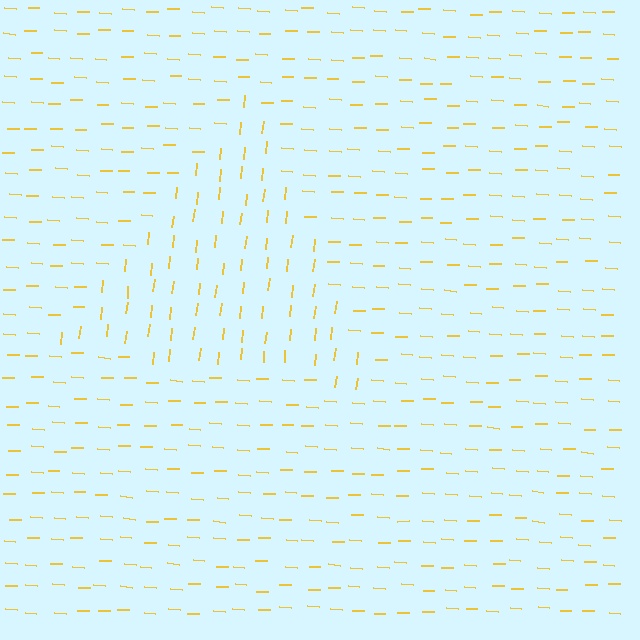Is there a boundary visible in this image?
Yes, there is a texture boundary formed by a change in line orientation.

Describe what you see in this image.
The image is filled with small yellow line segments. A triangle region in the image has lines oriented differently from the surrounding lines, creating a visible texture boundary.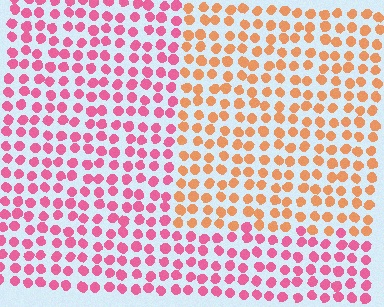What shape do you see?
I see a rectangle.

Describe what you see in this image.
The image is filled with small pink elements in a uniform arrangement. A rectangle-shaped region is visible where the elements are tinted to a slightly different hue, forming a subtle color boundary.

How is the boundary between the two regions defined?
The boundary is defined purely by a slight shift in hue (about 49 degrees). Spacing, size, and orientation are identical on both sides.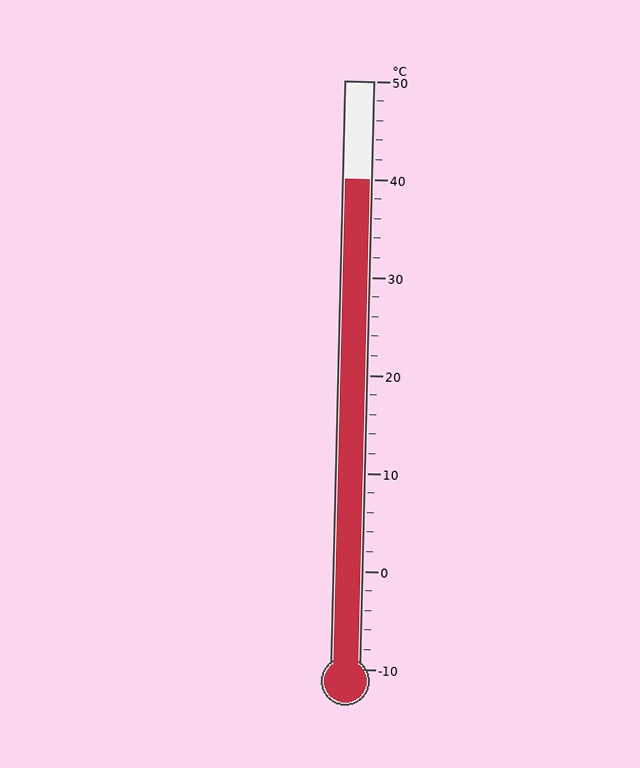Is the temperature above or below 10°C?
The temperature is above 10°C.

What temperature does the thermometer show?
The thermometer shows approximately 40°C.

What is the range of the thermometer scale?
The thermometer scale ranges from -10°C to 50°C.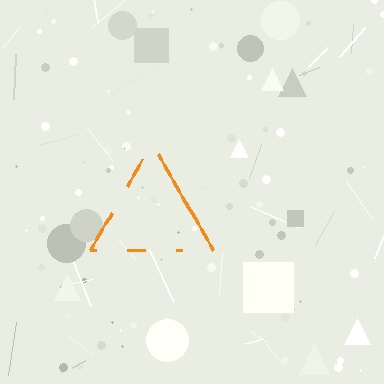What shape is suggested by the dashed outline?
The dashed outline suggests a triangle.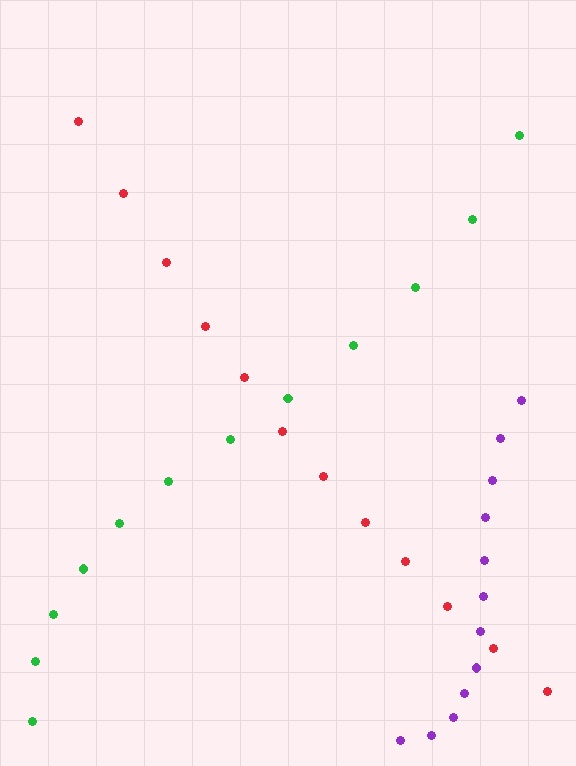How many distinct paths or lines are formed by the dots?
There are 3 distinct paths.